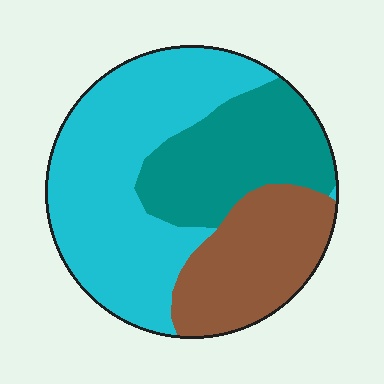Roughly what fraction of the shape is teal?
Teal takes up about one quarter (1/4) of the shape.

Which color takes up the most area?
Cyan, at roughly 50%.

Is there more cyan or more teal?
Cyan.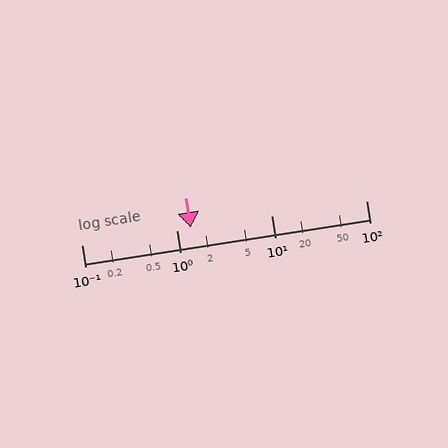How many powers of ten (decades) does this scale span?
The scale spans 3 decades, from 0.1 to 100.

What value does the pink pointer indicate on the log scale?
The pointer indicates approximately 1.4.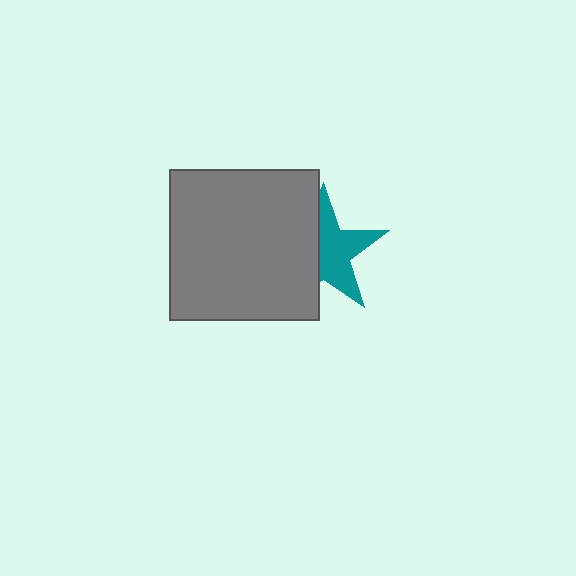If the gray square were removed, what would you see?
You would see the complete teal star.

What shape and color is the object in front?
The object in front is a gray square.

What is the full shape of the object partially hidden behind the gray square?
The partially hidden object is a teal star.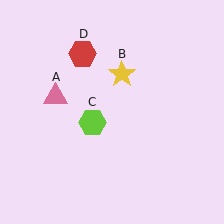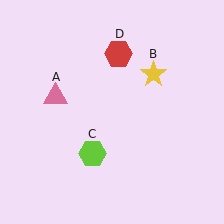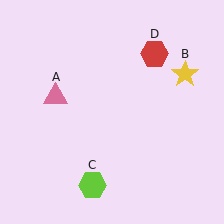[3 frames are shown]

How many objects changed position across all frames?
3 objects changed position: yellow star (object B), lime hexagon (object C), red hexagon (object D).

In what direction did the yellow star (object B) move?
The yellow star (object B) moved right.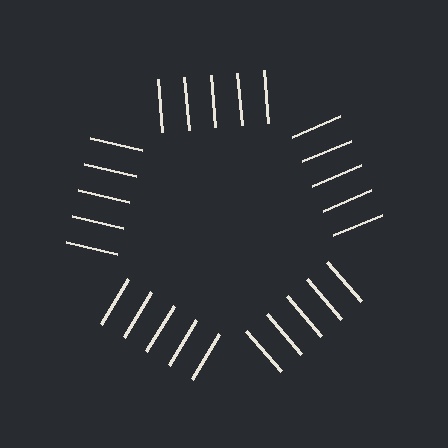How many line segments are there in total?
25 — 5 along each of the 5 edges.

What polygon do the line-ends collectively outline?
An illusory pentagon — the line segments terminate on its edges but no continuous stroke is drawn.